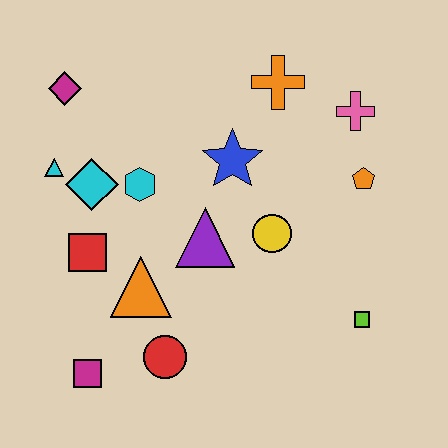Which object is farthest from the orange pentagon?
The magenta square is farthest from the orange pentagon.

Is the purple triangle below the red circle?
No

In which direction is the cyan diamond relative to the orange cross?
The cyan diamond is to the left of the orange cross.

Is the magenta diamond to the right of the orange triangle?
No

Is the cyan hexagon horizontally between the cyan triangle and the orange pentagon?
Yes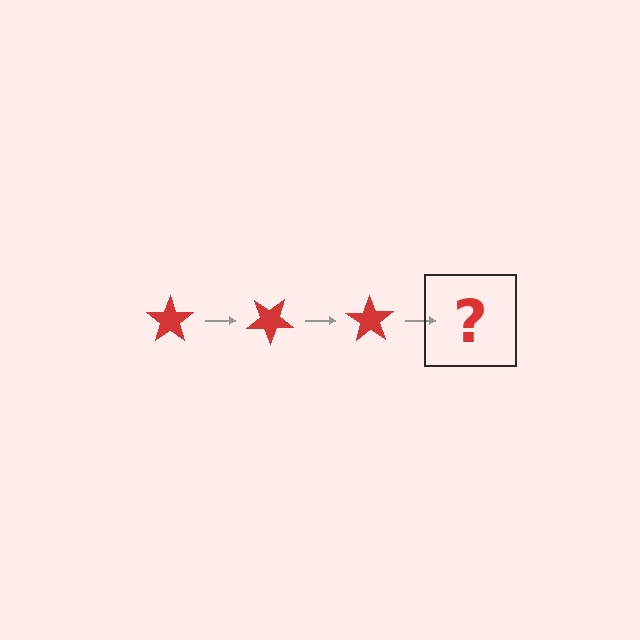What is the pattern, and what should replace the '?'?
The pattern is that the star rotates 35 degrees each step. The '?' should be a red star rotated 105 degrees.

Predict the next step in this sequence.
The next step is a red star rotated 105 degrees.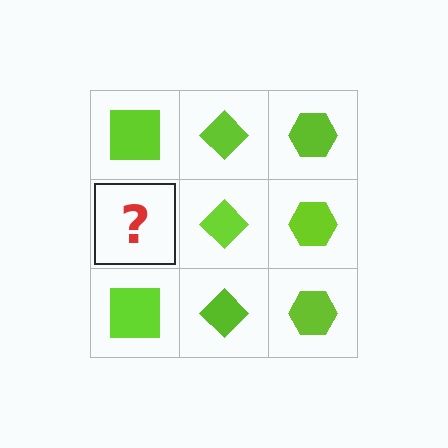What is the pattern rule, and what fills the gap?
The rule is that each column has a consistent shape. The gap should be filled with a lime square.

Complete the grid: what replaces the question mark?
The question mark should be replaced with a lime square.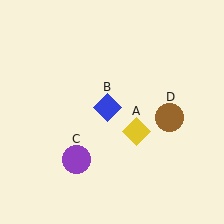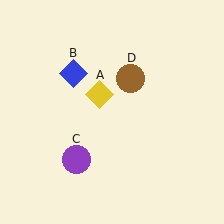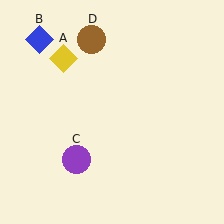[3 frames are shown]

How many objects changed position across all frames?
3 objects changed position: yellow diamond (object A), blue diamond (object B), brown circle (object D).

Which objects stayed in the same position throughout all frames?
Purple circle (object C) remained stationary.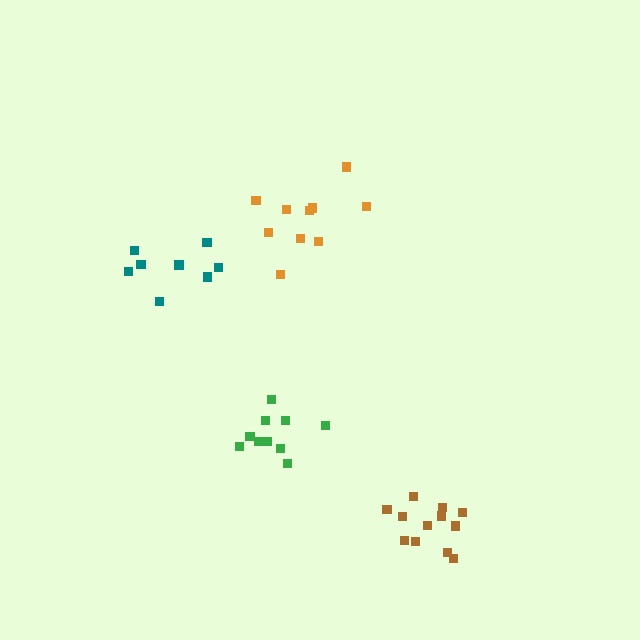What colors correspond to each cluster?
The clusters are colored: orange, teal, green, brown.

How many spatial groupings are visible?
There are 4 spatial groupings.